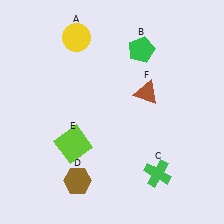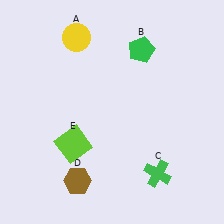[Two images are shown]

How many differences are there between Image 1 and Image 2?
There is 1 difference between the two images.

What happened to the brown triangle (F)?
The brown triangle (F) was removed in Image 2. It was in the top-right area of Image 1.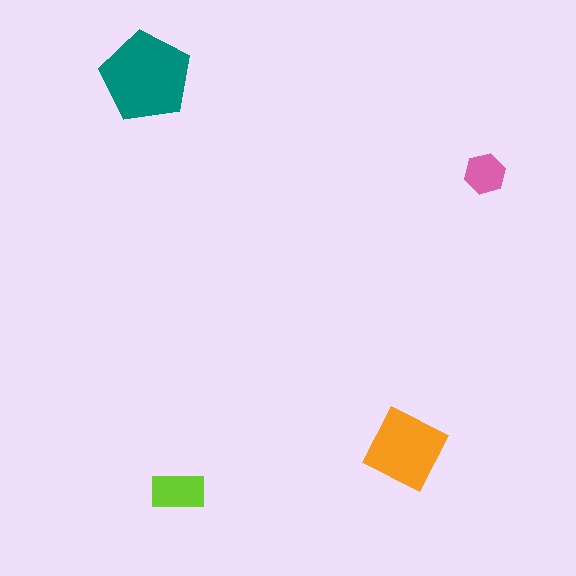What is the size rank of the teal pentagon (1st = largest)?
1st.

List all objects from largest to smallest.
The teal pentagon, the orange diamond, the lime rectangle, the pink hexagon.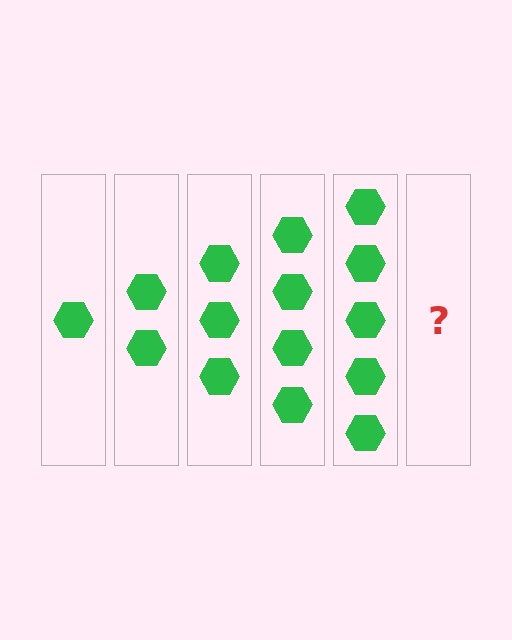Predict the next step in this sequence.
The next step is 6 hexagons.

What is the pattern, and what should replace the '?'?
The pattern is that each step adds one more hexagon. The '?' should be 6 hexagons.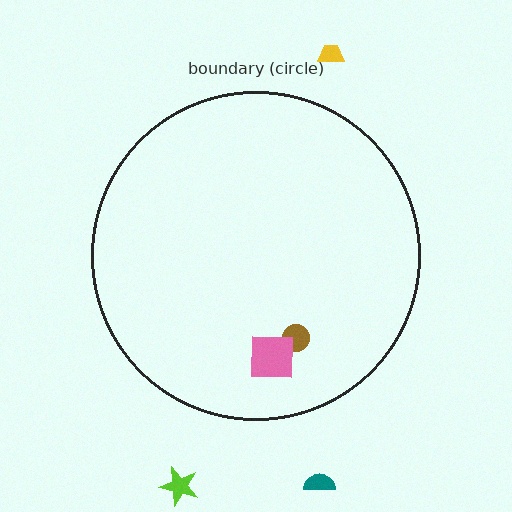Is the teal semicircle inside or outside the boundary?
Outside.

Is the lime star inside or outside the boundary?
Outside.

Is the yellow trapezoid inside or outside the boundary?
Outside.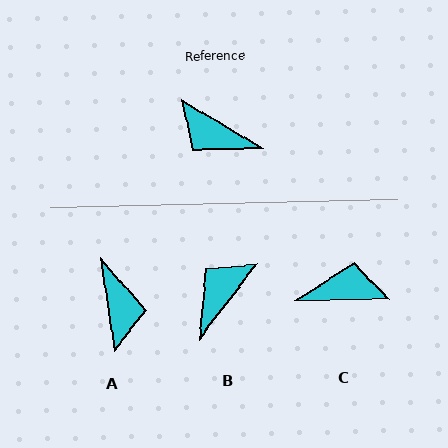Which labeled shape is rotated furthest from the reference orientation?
C, about 148 degrees away.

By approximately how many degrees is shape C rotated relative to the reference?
Approximately 148 degrees clockwise.